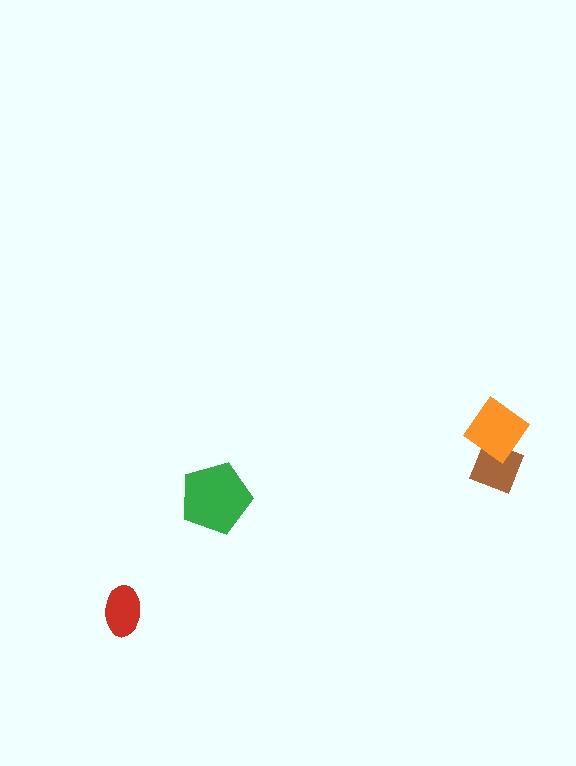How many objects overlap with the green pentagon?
0 objects overlap with the green pentagon.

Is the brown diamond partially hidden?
Yes, it is partially covered by another shape.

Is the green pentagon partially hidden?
No, no other shape covers it.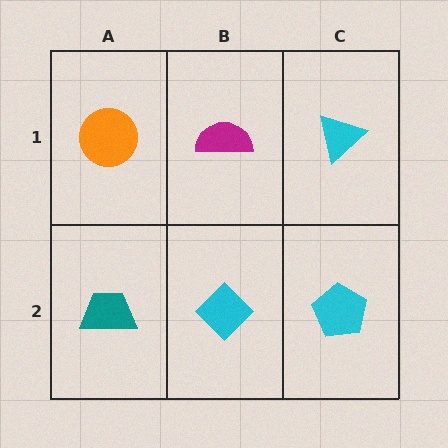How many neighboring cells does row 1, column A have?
2.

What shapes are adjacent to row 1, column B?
A cyan diamond (row 2, column B), an orange circle (row 1, column A), a cyan triangle (row 1, column C).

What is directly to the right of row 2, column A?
A cyan diamond.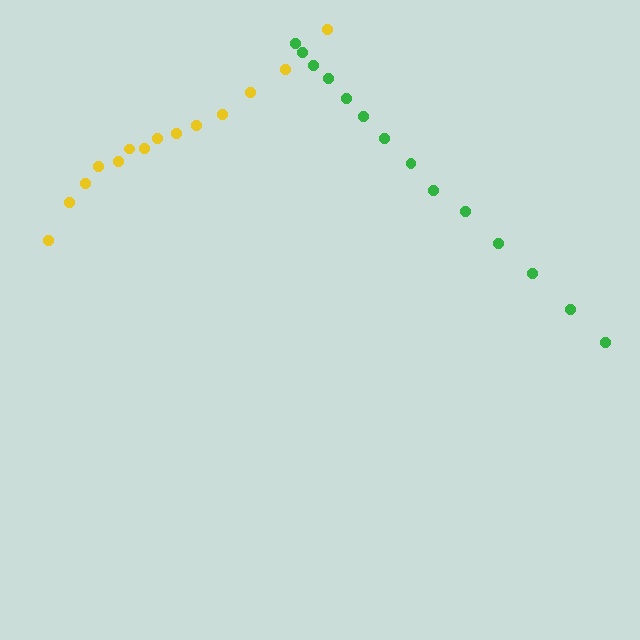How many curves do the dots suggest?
There are 2 distinct paths.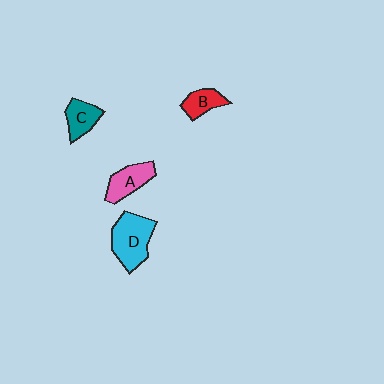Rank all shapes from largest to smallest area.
From largest to smallest: D (cyan), A (pink), C (teal), B (red).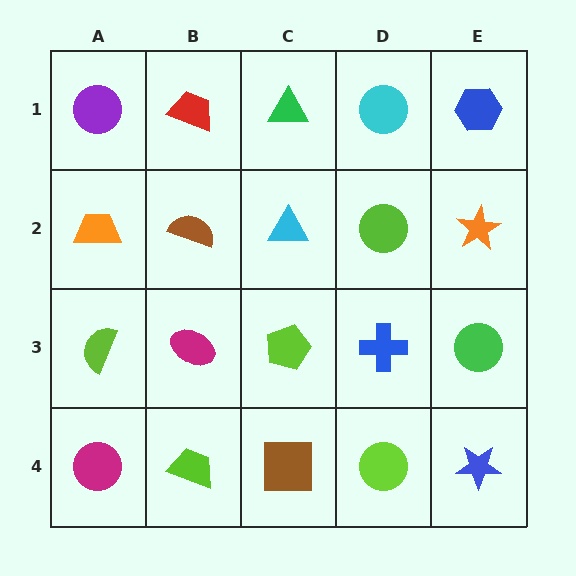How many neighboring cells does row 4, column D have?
3.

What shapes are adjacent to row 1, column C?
A cyan triangle (row 2, column C), a red trapezoid (row 1, column B), a cyan circle (row 1, column D).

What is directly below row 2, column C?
A lime pentagon.